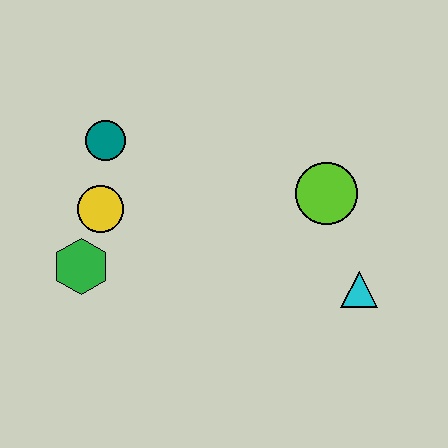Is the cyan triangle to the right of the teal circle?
Yes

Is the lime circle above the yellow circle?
Yes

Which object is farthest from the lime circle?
The green hexagon is farthest from the lime circle.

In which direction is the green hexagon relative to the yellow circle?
The green hexagon is below the yellow circle.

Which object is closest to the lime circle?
The cyan triangle is closest to the lime circle.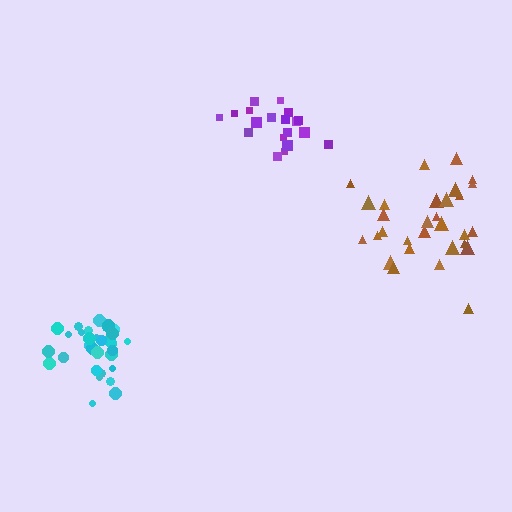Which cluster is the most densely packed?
Cyan.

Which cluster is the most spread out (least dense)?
Brown.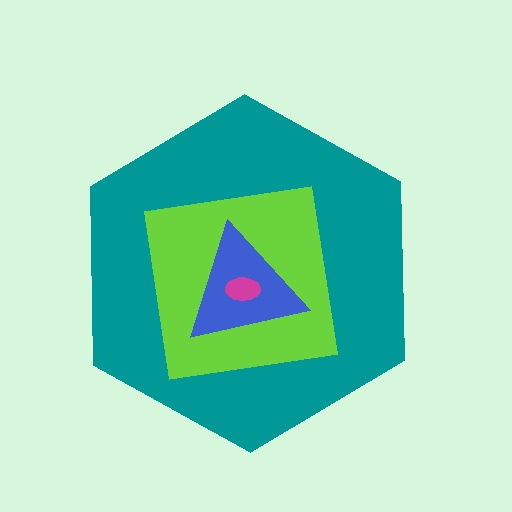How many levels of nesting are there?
4.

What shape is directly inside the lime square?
The blue triangle.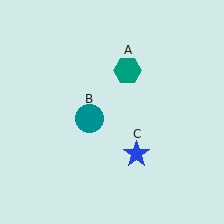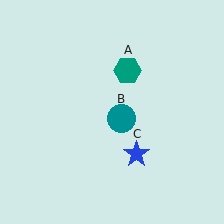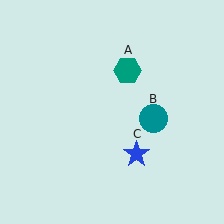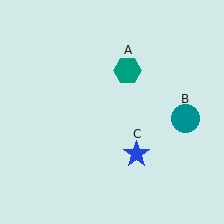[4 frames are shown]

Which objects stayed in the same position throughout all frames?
Teal hexagon (object A) and blue star (object C) remained stationary.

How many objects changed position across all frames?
1 object changed position: teal circle (object B).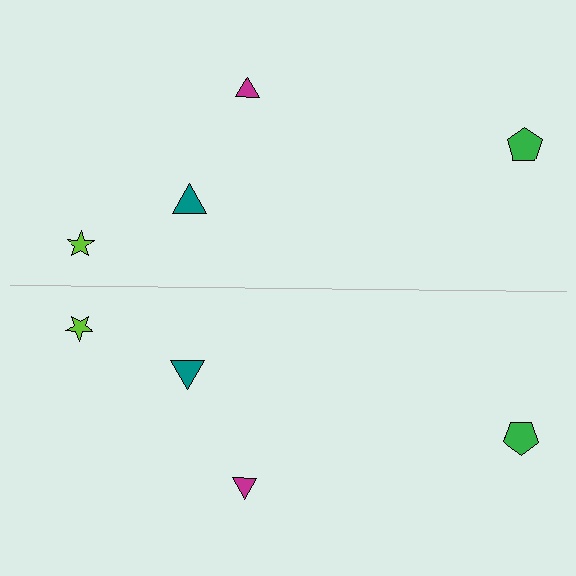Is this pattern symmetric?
Yes, this pattern has bilateral (reflection) symmetry.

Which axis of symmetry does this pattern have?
The pattern has a horizontal axis of symmetry running through the center of the image.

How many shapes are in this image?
There are 8 shapes in this image.